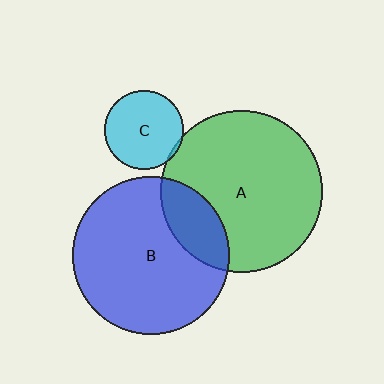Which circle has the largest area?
Circle A (green).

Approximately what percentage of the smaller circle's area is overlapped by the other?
Approximately 5%.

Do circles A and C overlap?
Yes.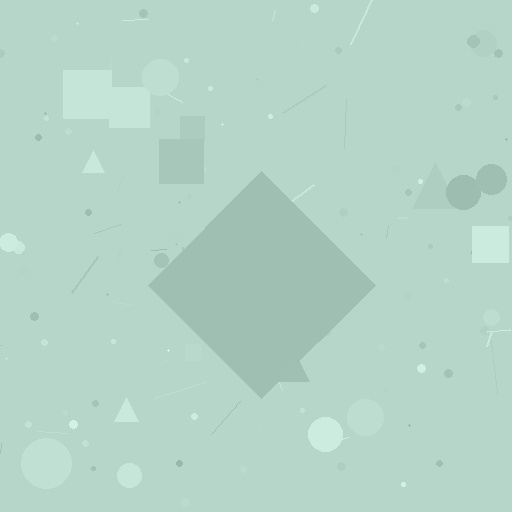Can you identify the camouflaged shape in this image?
The camouflaged shape is a diamond.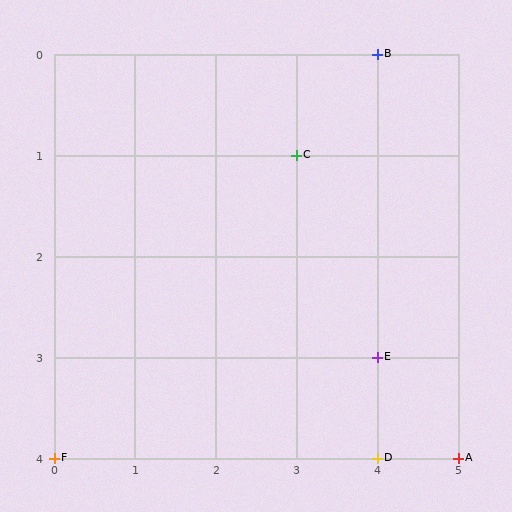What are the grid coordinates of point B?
Point B is at grid coordinates (4, 0).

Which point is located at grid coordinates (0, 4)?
Point F is at (0, 4).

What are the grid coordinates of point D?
Point D is at grid coordinates (4, 4).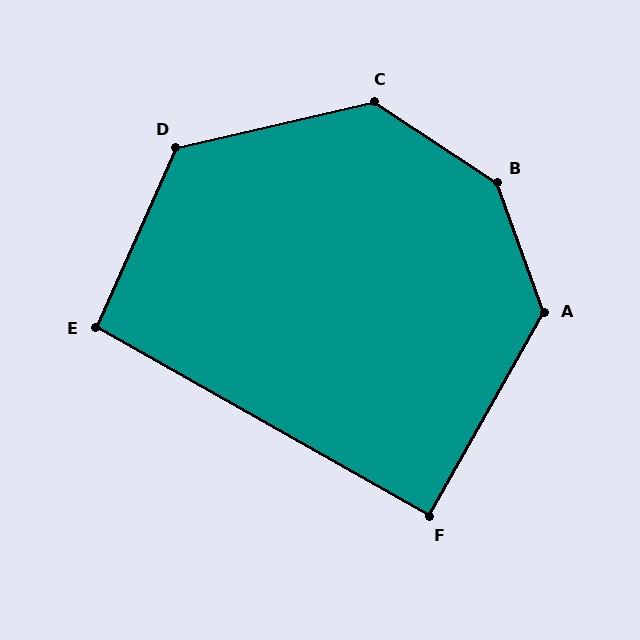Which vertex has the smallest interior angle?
F, at approximately 90 degrees.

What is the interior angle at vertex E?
Approximately 95 degrees (obtuse).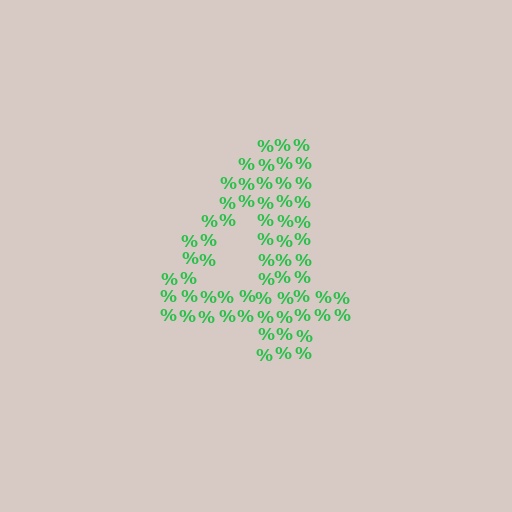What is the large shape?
The large shape is the digit 4.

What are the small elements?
The small elements are percent signs.